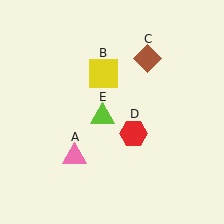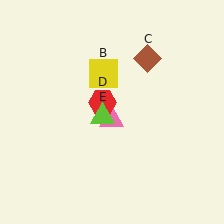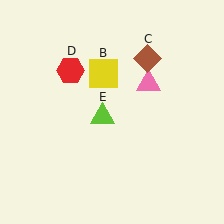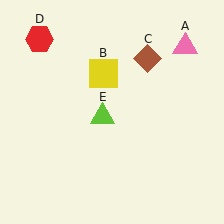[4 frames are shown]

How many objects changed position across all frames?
2 objects changed position: pink triangle (object A), red hexagon (object D).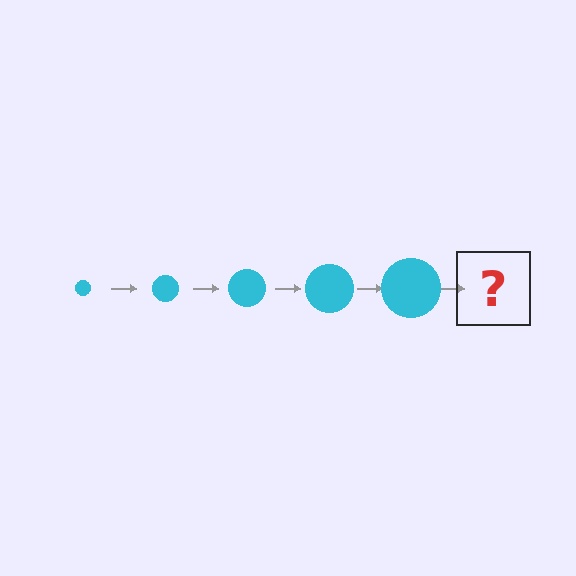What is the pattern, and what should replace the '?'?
The pattern is that the circle gets progressively larger each step. The '?' should be a cyan circle, larger than the previous one.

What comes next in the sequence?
The next element should be a cyan circle, larger than the previous one.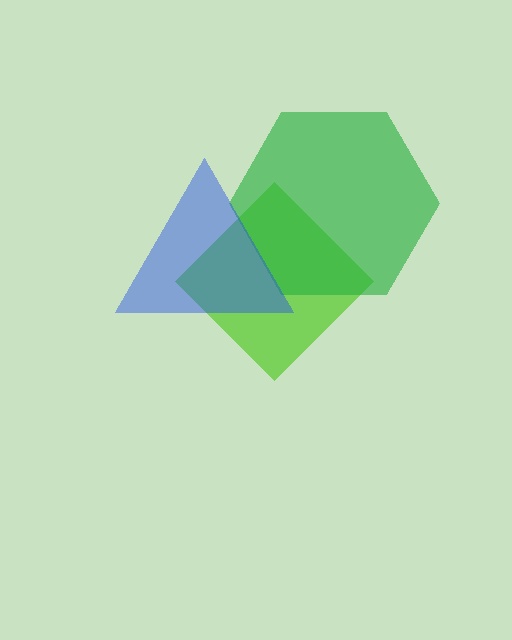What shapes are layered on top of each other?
The layered shapes are: a lime diamond, a green hexagon, a blue triangle.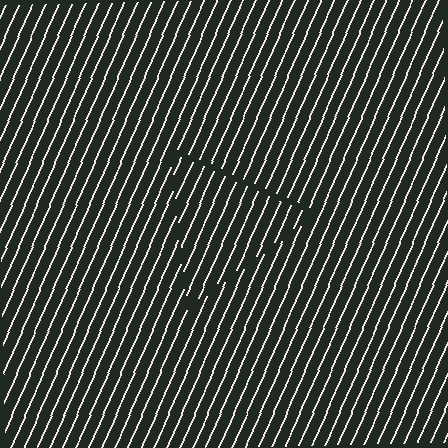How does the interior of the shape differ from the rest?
The interior of the shape contains the same grating, shifted by half a period — the contour is defined by the phase discontinuity where line-ends from the inner and outer gratings abut.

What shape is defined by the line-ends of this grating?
An illusory triangle. The interior of the shape contains the same grating, shifted by half a period — the contour is defined by the phase discontinuity where line-ends from the inner and outer gratings abut.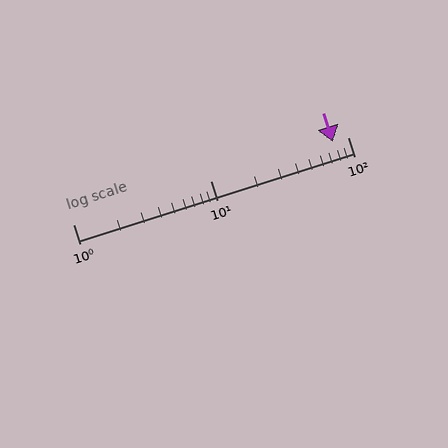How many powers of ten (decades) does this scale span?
The scale spans 2 decades, from 1 to 100.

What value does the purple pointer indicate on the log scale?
The pointer indicates approximately 78.